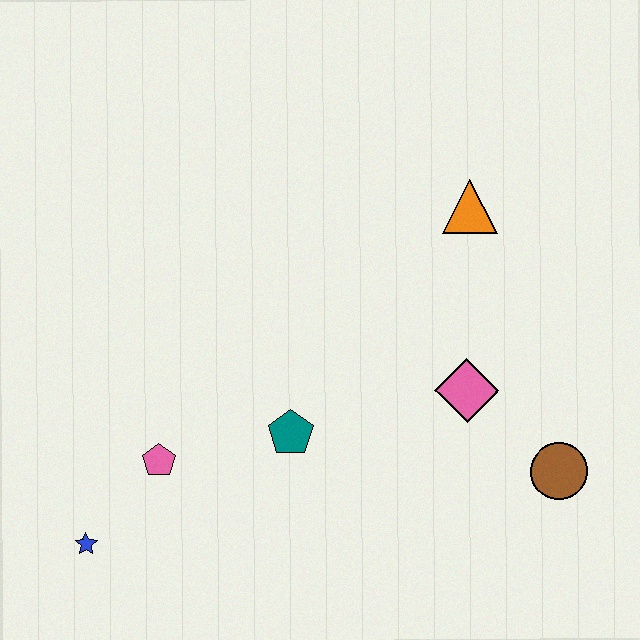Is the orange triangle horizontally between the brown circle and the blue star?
Yes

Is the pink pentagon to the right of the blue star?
Yes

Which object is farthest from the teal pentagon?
The orange triangle is farthest from the teal pentagon.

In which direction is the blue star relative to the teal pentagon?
The blue star is to the left of the teal pentagon.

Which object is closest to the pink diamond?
The brown circle is closest to the pink diamond.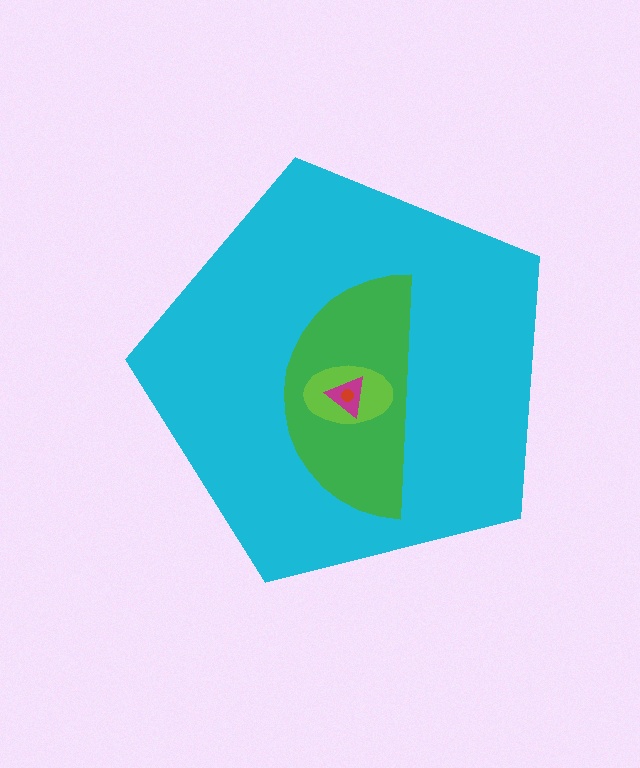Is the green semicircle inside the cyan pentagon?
Yes.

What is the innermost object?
The red circle.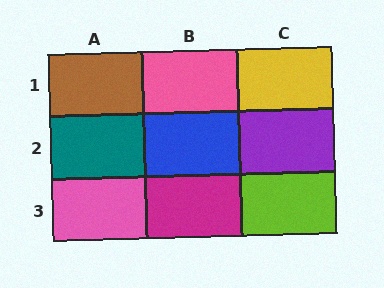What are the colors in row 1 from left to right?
Brown, pink, yellow.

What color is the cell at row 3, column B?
Magenta.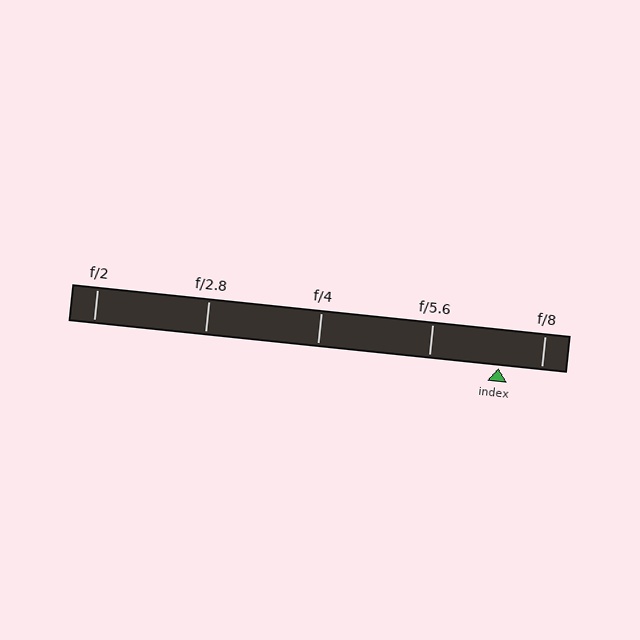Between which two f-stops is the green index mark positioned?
The index mark is between f/5.6 and f/8.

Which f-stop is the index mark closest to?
The index mark is closest to f/8.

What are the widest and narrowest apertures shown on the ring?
The widest aperture shown is f/2 and the narrowest is f/8.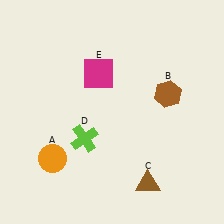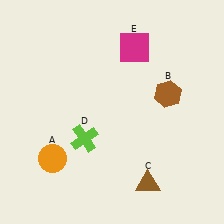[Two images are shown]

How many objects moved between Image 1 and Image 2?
1 object moved between the two images.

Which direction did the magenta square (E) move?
The magenta square (E) moved right.